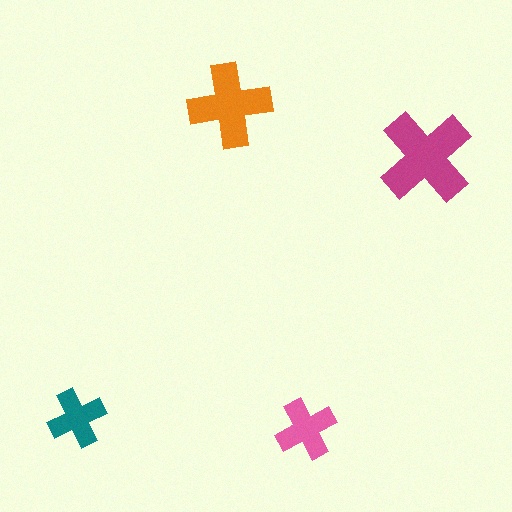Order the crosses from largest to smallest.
the magenta one, the orange one, the pink one, the teal one.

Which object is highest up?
The orange cross is topmost.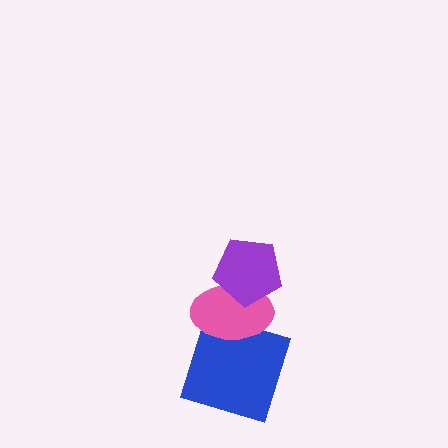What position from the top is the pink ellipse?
The pink ellipse is 2nd from the top.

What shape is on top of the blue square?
The pink ellipse is on top of the blue square.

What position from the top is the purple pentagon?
The purple pentagon is 1st from the top.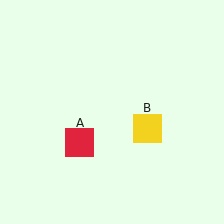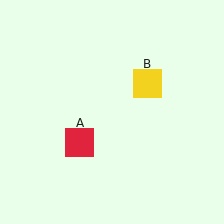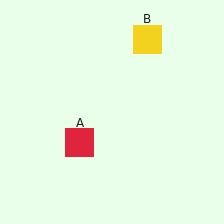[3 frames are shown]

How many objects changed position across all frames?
1 object changed position: yellow square (object B).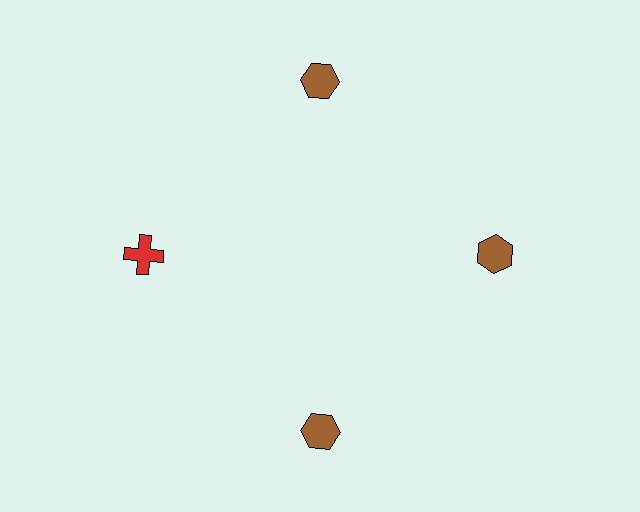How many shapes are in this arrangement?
There are 4 shapes arranged in a ring pattern.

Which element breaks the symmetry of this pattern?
The red cross at roughly the 9 o'clock position breaks the symmetry. All other shapes are brown hexagons.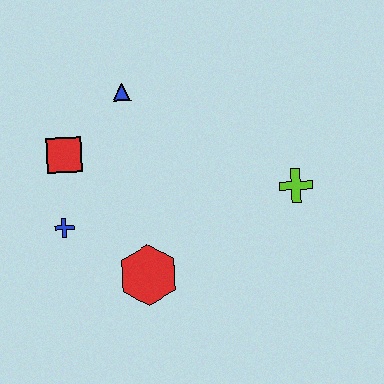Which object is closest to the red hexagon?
The blue cross is closest to the red hexagon.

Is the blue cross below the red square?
Yes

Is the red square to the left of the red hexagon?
Yes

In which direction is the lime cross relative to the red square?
The lime cross is to the right of the red square.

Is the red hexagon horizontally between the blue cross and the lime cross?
Yes